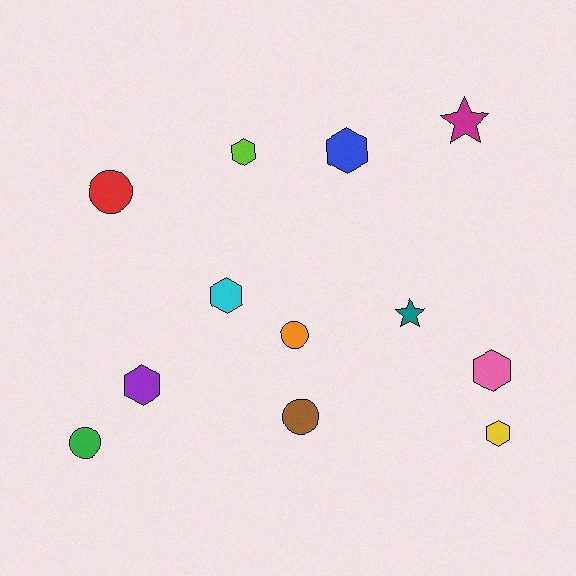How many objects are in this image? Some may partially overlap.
There are 12 objects.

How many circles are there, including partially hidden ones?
There are 4 circles.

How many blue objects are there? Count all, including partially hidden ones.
There is 1 blue object.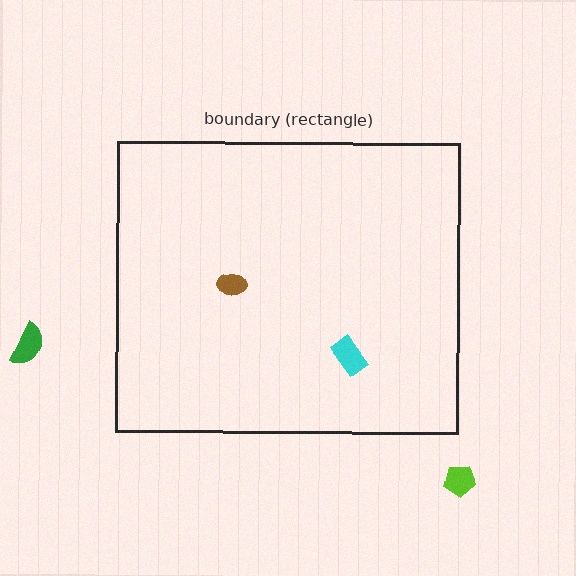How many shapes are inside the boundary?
2 inside, 2 outside.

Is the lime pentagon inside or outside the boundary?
Outside.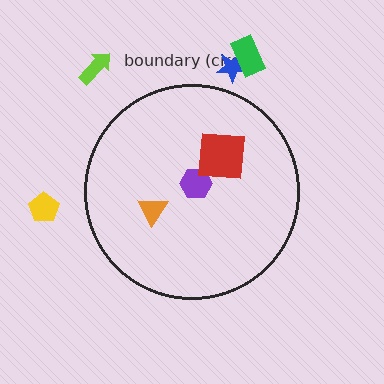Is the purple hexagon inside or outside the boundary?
Inside.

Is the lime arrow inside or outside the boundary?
Outside.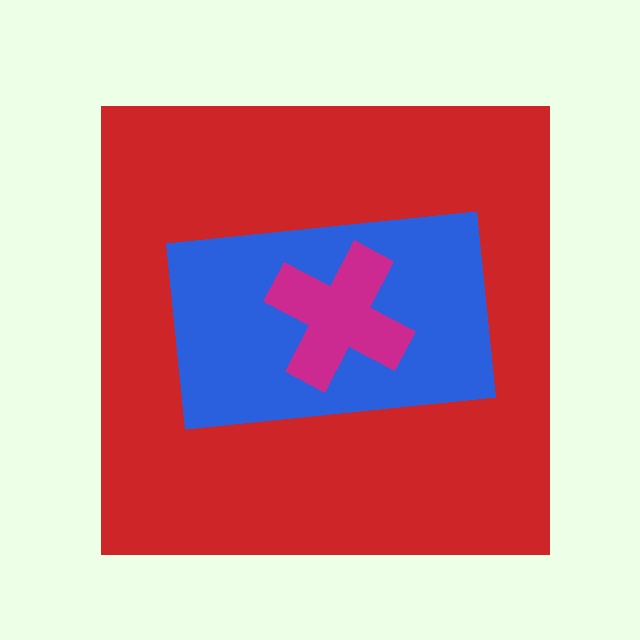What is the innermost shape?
The magenta cross.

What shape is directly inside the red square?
The blue rectangle.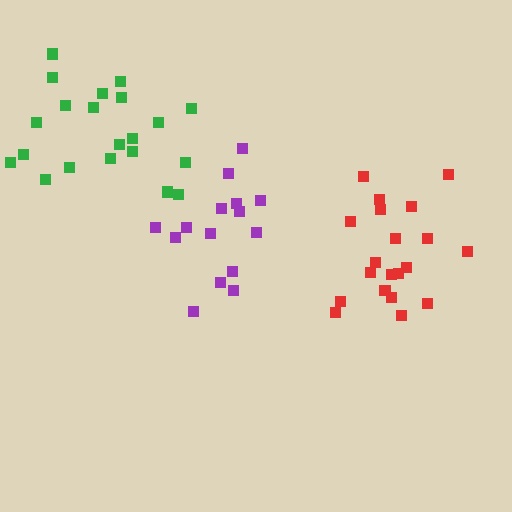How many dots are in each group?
Group 1: 15 dots, Group 2: 21 dots, Group 3: 21 dots (57 total).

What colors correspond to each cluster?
The clusters are colored: purple, red, green.